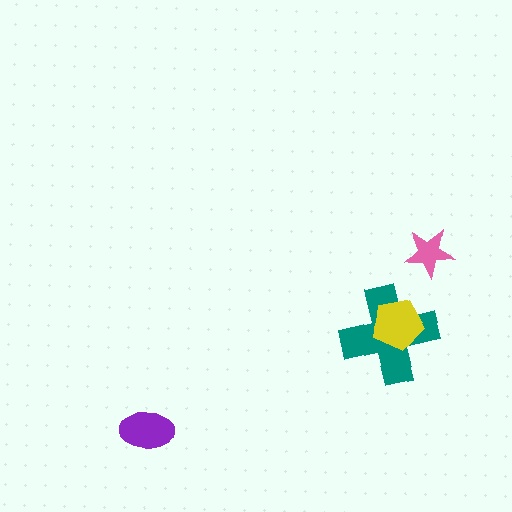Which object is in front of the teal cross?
The yellow pentagon is in front of the teal cross.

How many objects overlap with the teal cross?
1 object overlaps with the teal cross.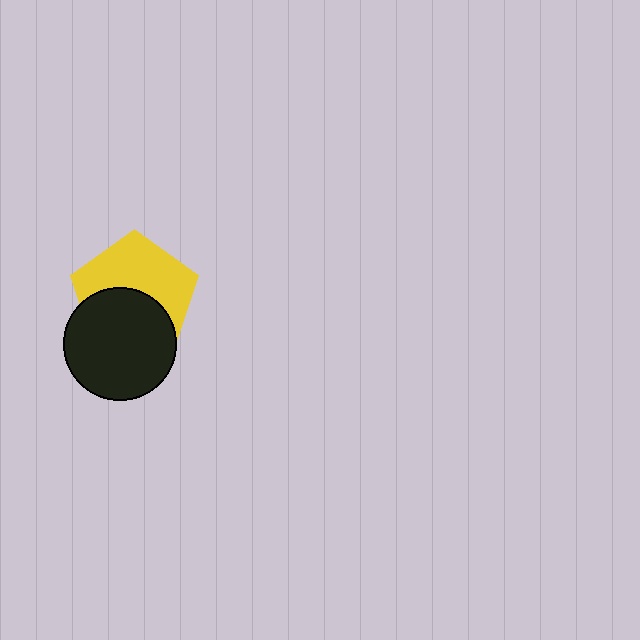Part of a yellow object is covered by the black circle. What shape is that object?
It is a pentagon.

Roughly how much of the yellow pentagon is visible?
About half of it is visible (roughly 54%).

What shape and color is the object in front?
The object in front is a black circle.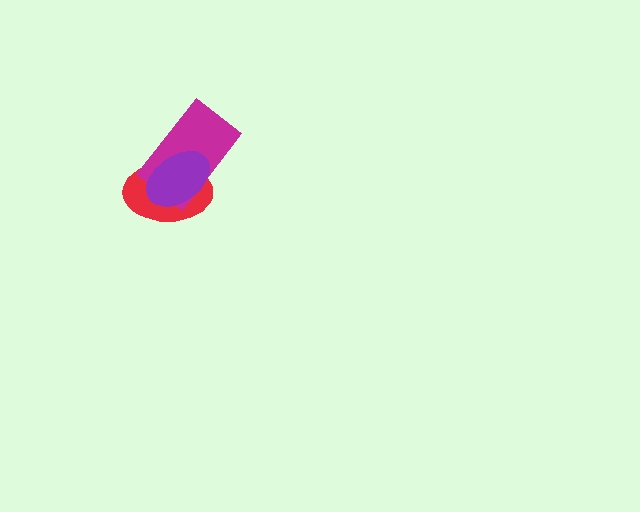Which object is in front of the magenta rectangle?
The purple ellipse is in front of the magenta rectangle.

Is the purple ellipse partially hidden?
No, no other shape covers it.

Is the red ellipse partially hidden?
Yes, it is partially covered by another shape.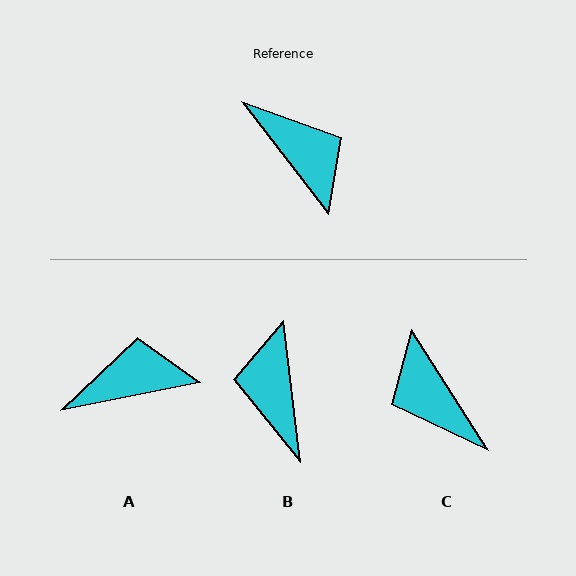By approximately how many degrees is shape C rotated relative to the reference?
Approximately 175 degrees counter-clockwise.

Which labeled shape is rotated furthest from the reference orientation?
C, about 175 degrees away.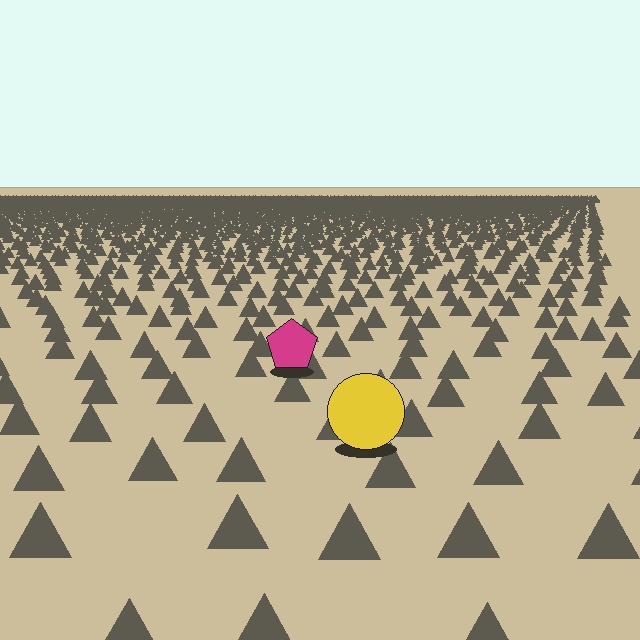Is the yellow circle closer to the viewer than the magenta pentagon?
Yes. The yellow circle is closer — you can tell from the texture gradient: the ground texture is coarser near it.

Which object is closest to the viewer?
The yellow circle is closest. The texture marks near it are larger and more spread out.